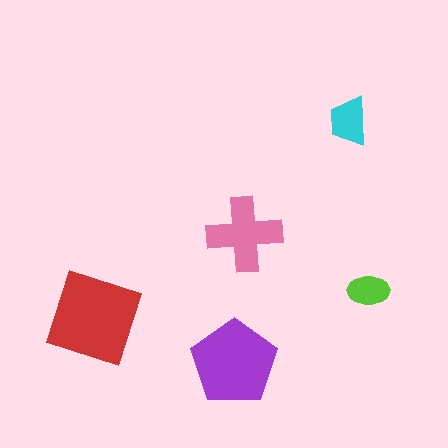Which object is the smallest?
The lime ellipse.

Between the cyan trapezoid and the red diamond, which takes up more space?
The red diamond.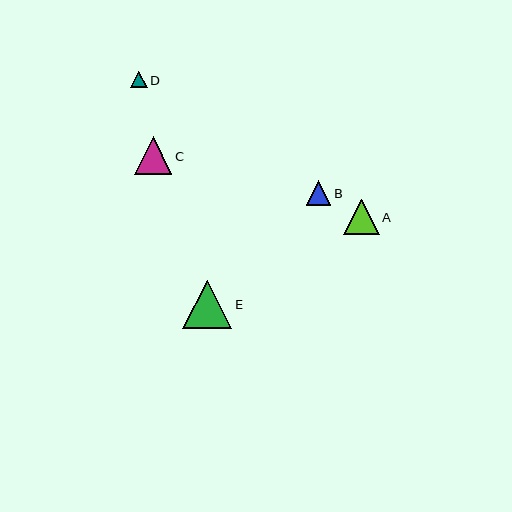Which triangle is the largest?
Triangle E is the largest with a size of approximately 49 pixels.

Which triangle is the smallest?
Triangle D is the smallest with a size of approximately 16 pixels.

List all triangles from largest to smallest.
From largest to smallest: E, C, A, B, D.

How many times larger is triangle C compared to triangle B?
Triangle C is approximately 1.6 times the size of triangle B.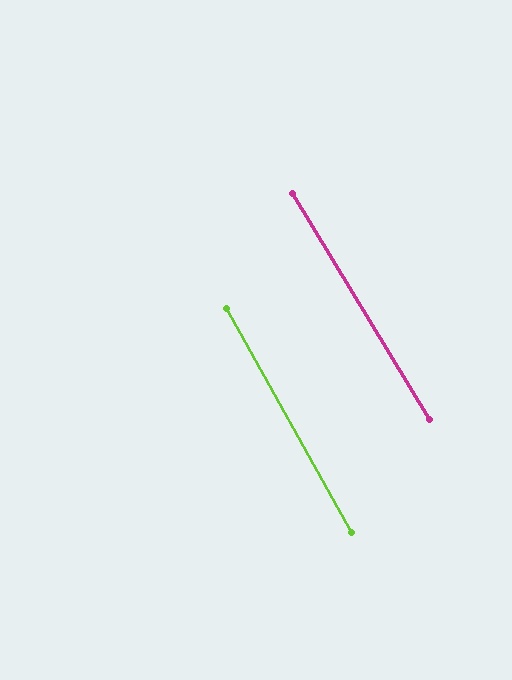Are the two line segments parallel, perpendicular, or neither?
Parallel — their directions differ by only 1.8°.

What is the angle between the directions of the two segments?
Approximately 2 degrees.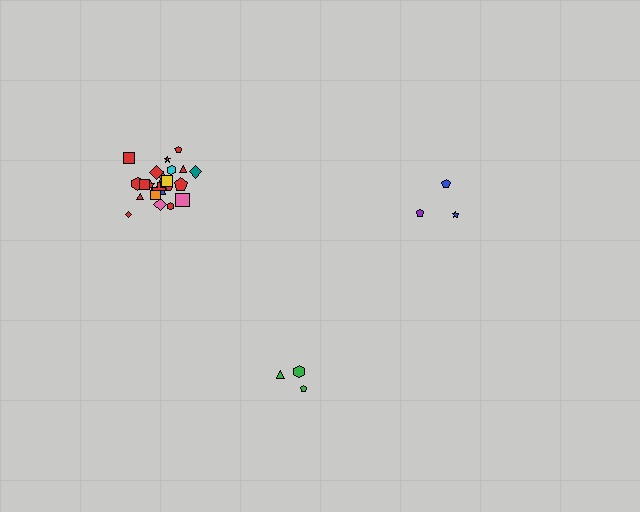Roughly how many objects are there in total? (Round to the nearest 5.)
Roughly 30 objects in total.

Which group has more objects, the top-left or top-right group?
The top-left group.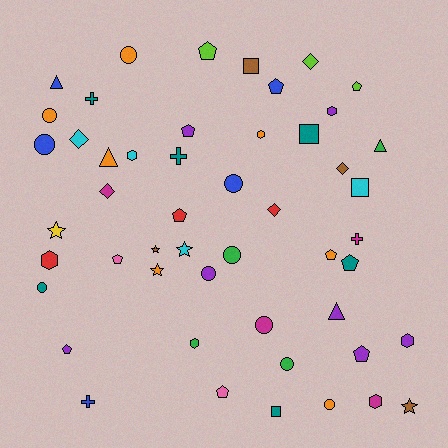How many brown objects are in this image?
There are 4 brown objects.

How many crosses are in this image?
There are 4 crosses.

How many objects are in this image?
There are 50 objects.